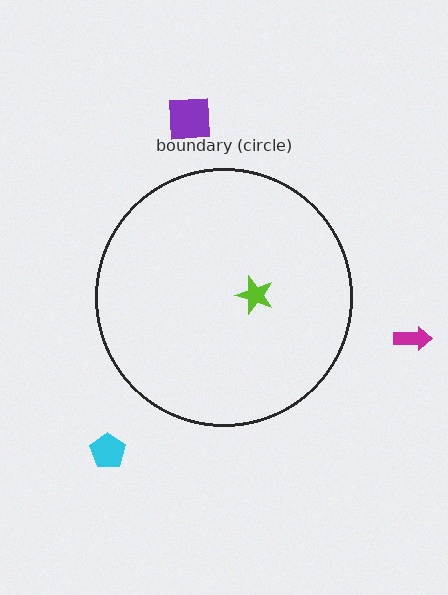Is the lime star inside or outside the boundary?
Inside.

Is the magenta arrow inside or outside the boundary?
Outside.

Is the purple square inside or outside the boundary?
Outside.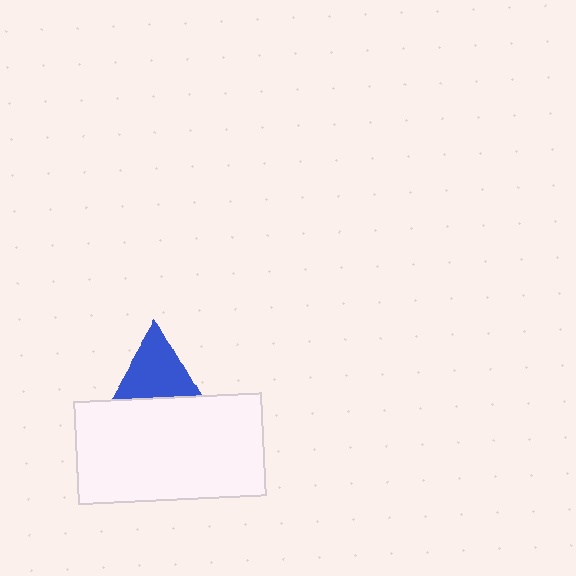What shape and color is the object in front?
The object in front is a white rectangle.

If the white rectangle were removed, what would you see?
You would see the complete blue triangle.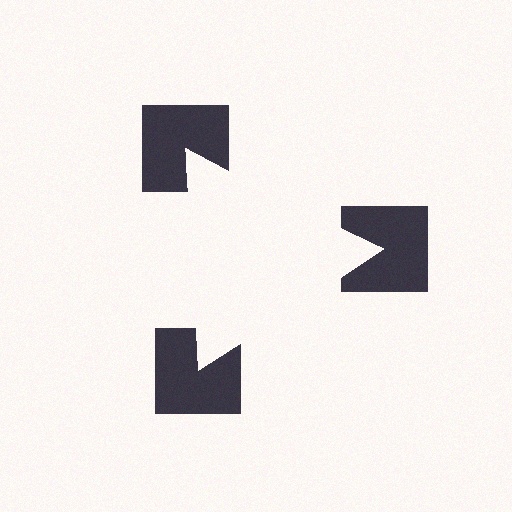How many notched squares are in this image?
There are 3 — one at each vertex of the illusory triangle.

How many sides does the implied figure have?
3 sides.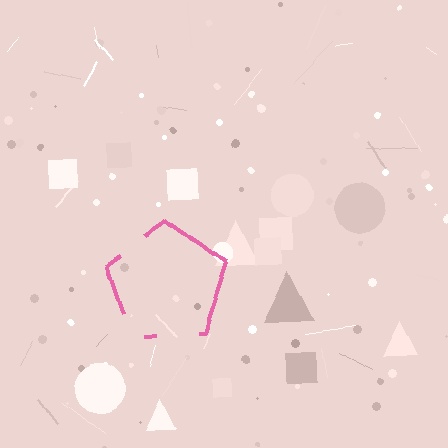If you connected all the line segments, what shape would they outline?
They would outline a pentagon.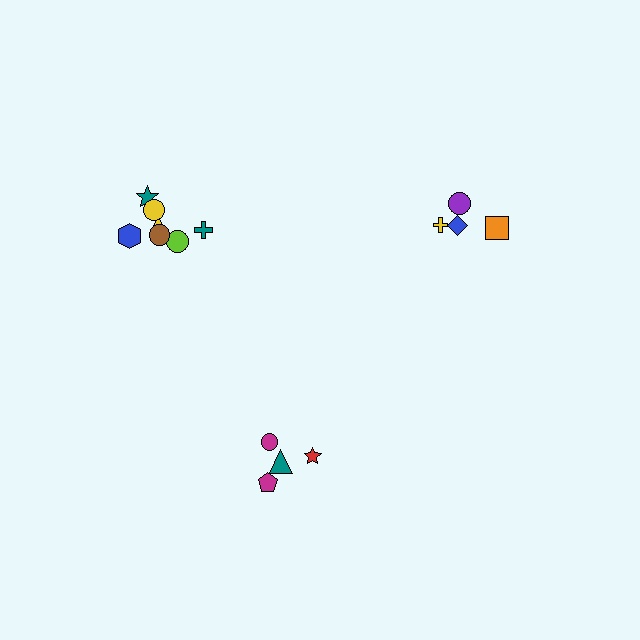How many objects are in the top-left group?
There are 7 objects.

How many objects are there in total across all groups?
There are 15 objects.